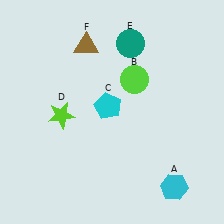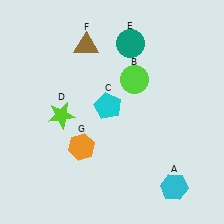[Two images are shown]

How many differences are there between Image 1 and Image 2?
There is 1 difference between the two images.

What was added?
An orange hexagon (G) was added in Image 2.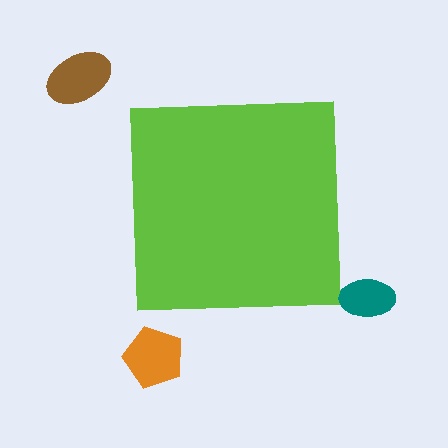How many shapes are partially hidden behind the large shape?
0 shapes are partially hidden.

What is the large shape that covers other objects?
A lime square.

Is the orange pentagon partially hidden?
No, the orange pentagon is fully visible.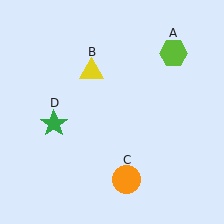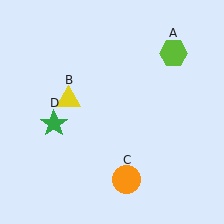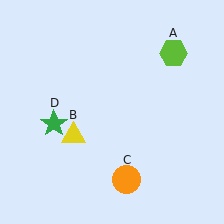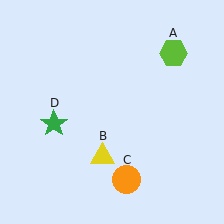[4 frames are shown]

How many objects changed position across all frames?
1 object changed position: yellow triangle (object B).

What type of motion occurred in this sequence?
The yellow triangle (object B) rotated counterclockwise around the center of the scene.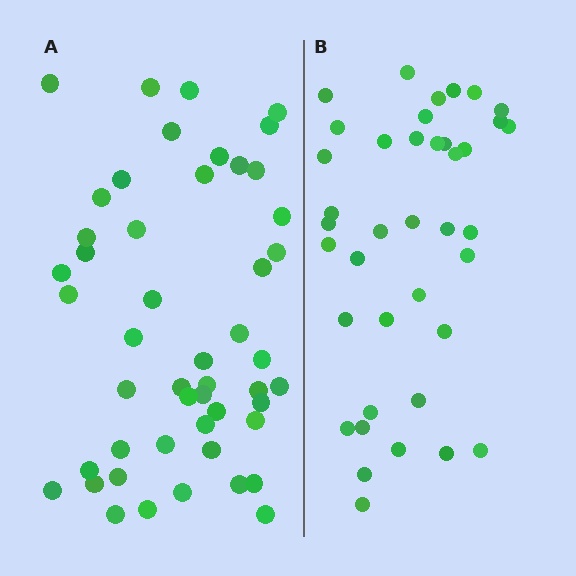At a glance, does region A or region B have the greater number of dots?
Region A (the left region) has more dots.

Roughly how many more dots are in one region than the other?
Region A has roughly 10 or so more dots than region B.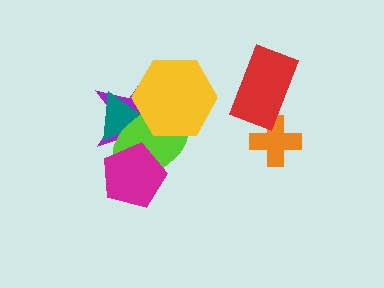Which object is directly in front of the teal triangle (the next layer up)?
The lime ellipse is directly in front of the teal triangle.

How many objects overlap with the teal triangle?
3 objects overlap with the teal triangle.